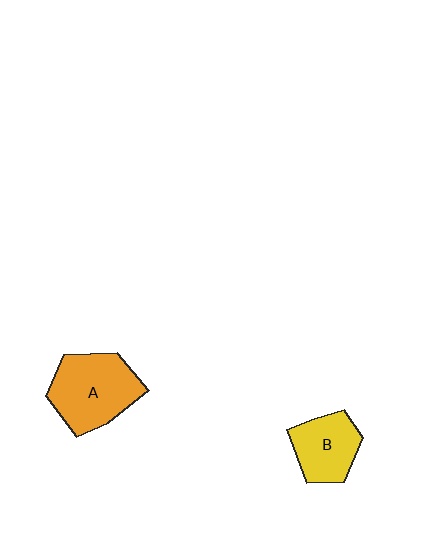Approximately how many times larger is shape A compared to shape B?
Approximately 1.5 times.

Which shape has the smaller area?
Shape B (yellow).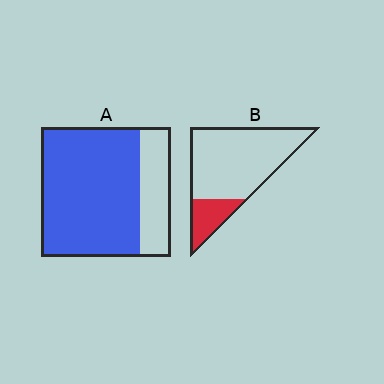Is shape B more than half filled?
No.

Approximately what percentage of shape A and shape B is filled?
A is approximately 75% and B is approximately 20%.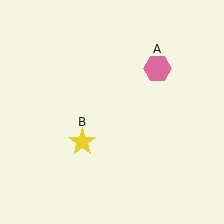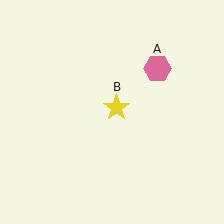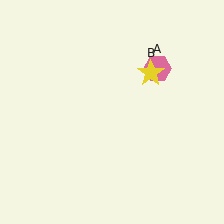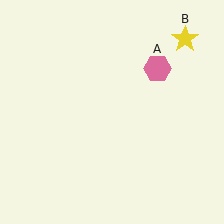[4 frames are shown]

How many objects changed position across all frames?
1 object changed position: yellow star (object B).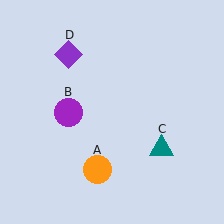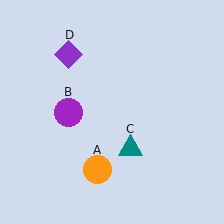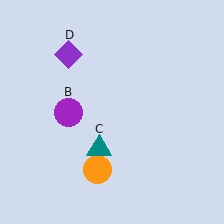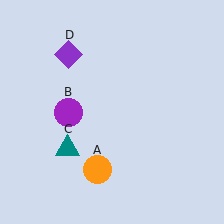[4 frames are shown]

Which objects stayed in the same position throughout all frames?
Orange circle (object A) and purple circle (object B) and purple diamond (object D) remained stationary.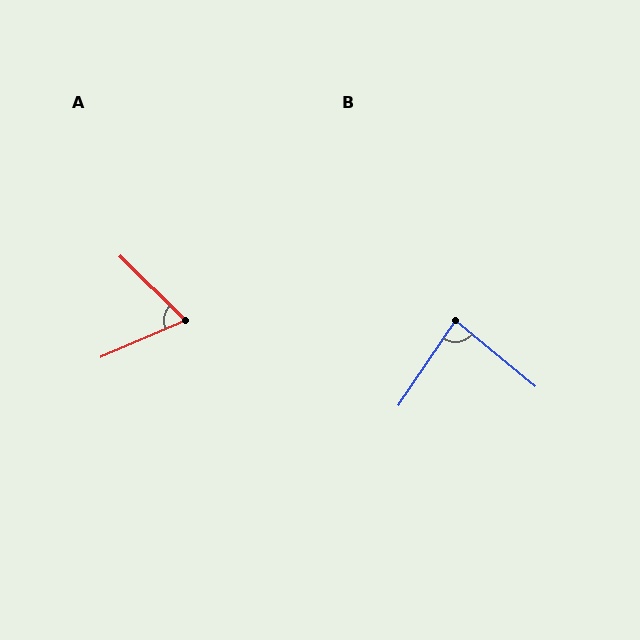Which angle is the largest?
B, at approximately 85 degrees.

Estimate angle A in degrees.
Approximately 68 degrees.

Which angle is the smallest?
A, at approximately 68 degrees.